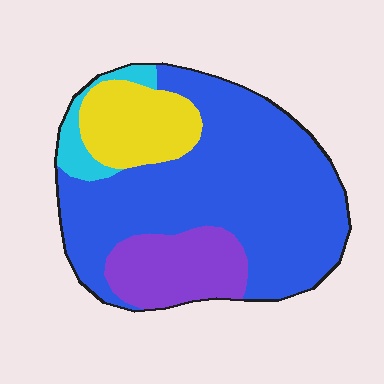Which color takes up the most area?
Blue, at roughly 65%.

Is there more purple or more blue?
Blue.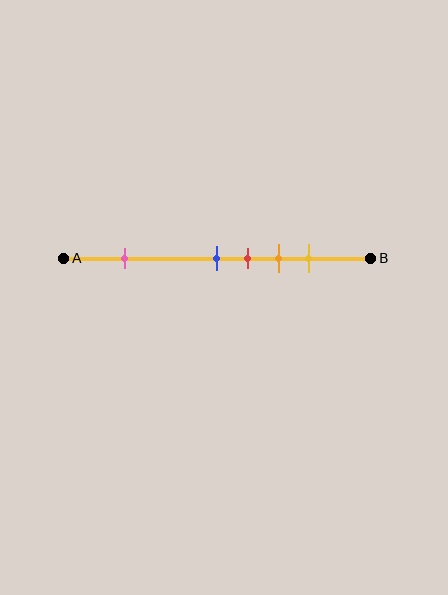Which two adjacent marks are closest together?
The blue and red marks are the closest adjacent pair.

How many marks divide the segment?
There are 5 marks dividing the segment.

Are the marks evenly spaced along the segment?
No, the marks are not evenly spaced.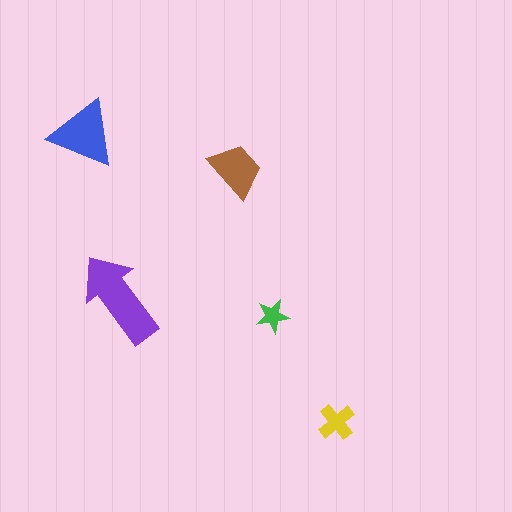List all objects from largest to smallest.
The purple arrow, the blue triangle, the brown trapezoid, the yellow cross, the green star.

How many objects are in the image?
There are 5 objects in the image.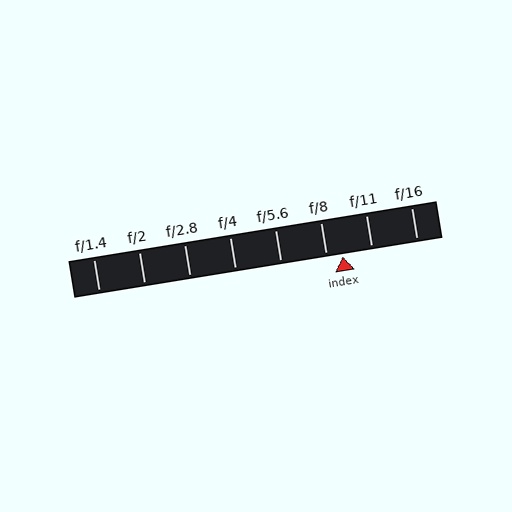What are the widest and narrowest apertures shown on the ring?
The widest aperture shown is f/1.4 and the narrowest is f/16.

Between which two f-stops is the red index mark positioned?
The index mark is between f/8 and f/11.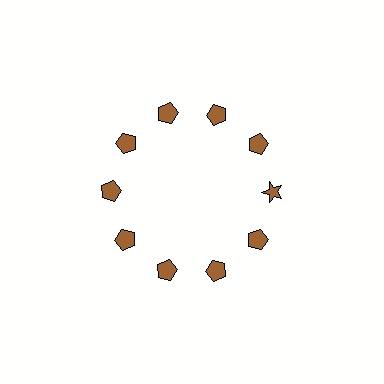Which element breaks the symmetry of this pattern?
The brown star at roughly the 3 o'clock position breaks the symmetry. All other shapes are brown pentagons.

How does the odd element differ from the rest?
It has a different shape: star instead of pentagon.